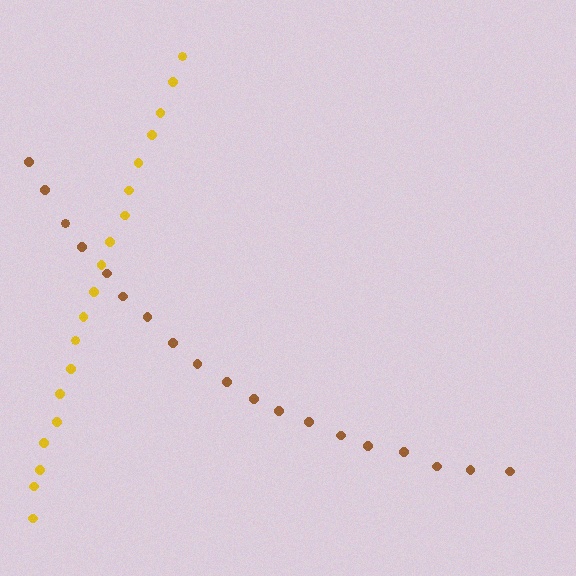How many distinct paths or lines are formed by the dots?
There are 2 distinct paths.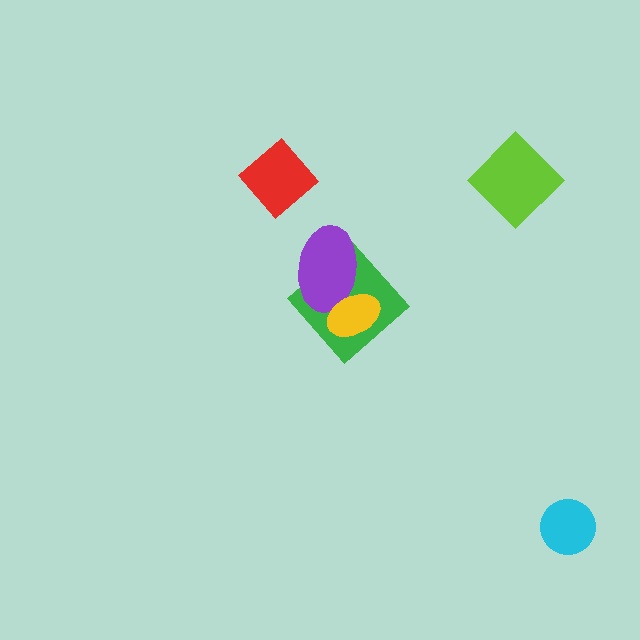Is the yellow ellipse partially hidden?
No, no other shape covers it.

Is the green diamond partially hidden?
Yes, it is partially covered by another shape.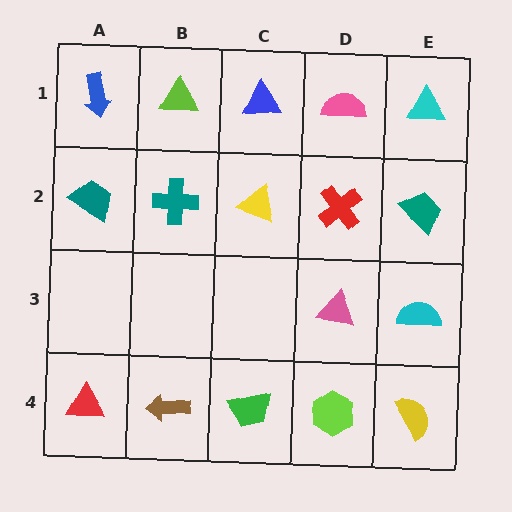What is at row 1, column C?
A blue triangle.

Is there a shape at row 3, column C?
No, that cell is empty.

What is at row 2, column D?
A red cross.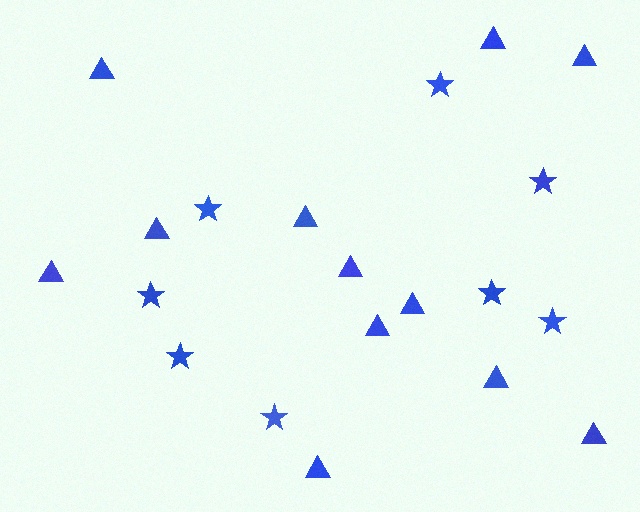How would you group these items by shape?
There are 2 groups: one group of triangles (12) and one group of stars (8).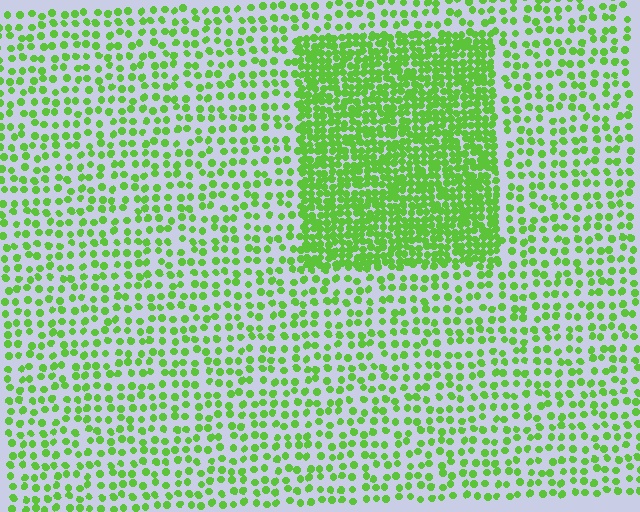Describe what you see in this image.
The image contains small lime elements arranged at two different densities. A rectangle-shaped region is visible where the elements are more densely packed than the surrounding area.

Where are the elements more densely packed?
The elements are more densely packed inside the rectangle boundary.